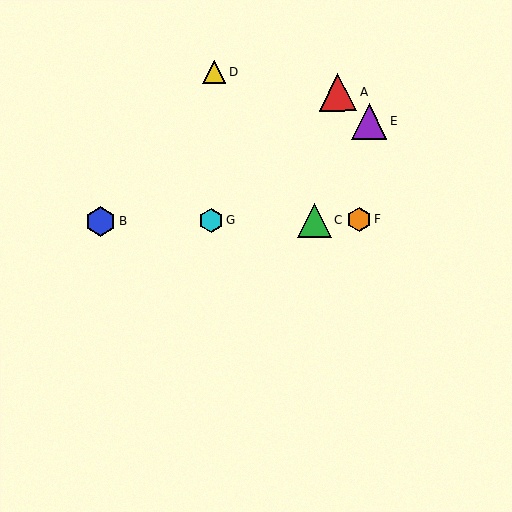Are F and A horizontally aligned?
No, F is at y≈220 and A is at y≈92.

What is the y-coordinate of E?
Object E is at y≈122.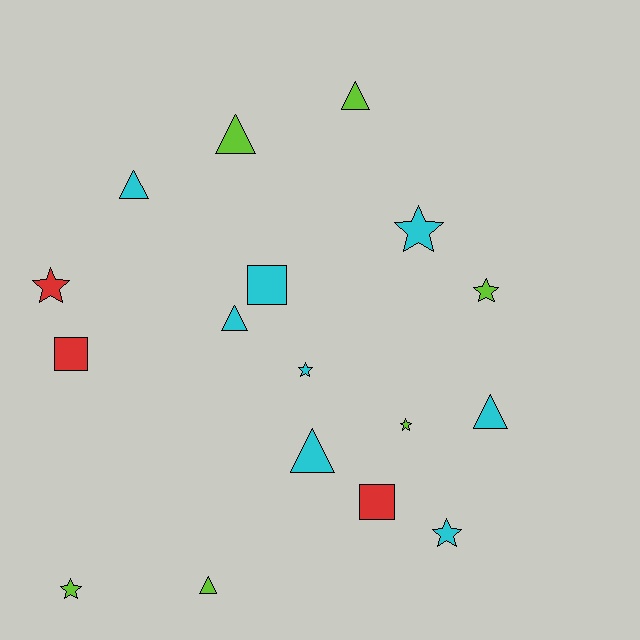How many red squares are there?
There are 2 red squares.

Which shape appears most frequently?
Star, with 7 objects.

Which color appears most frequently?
Cyan, with 8 objects.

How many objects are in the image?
There are 17 objects.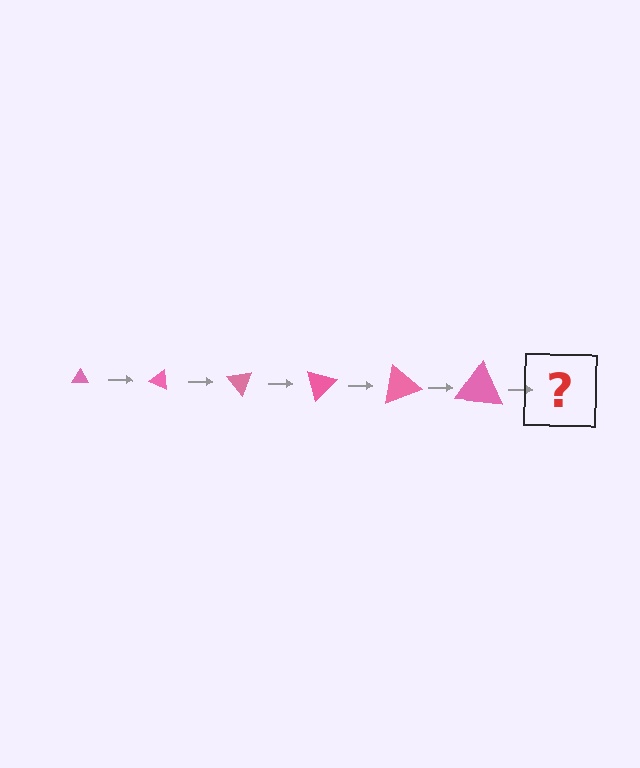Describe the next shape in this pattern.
It should be a triangle, larger than the previous one and rotated 150 degrees from the start.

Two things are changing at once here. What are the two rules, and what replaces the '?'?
The two rules are that the triangle grows larger each step and it rotates 25 degrees each step. The '?' should be a triangle, larger than the previous one and rotated 150 degrees from the start.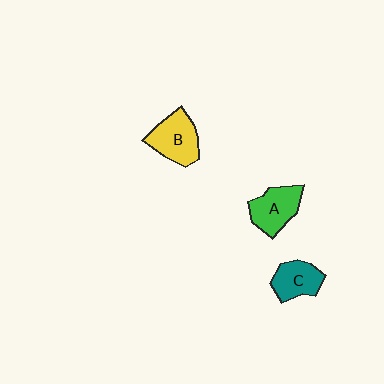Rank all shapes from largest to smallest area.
From largest to smallest: B (yellow), A (green), C (teal).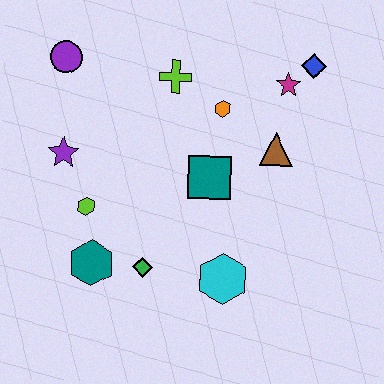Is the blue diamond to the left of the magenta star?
No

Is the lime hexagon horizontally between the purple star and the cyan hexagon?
Yes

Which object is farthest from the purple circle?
The cyan hexagon is farthest from the purple circle.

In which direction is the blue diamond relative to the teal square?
The blue diamond is above the teal square.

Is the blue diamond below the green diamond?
No